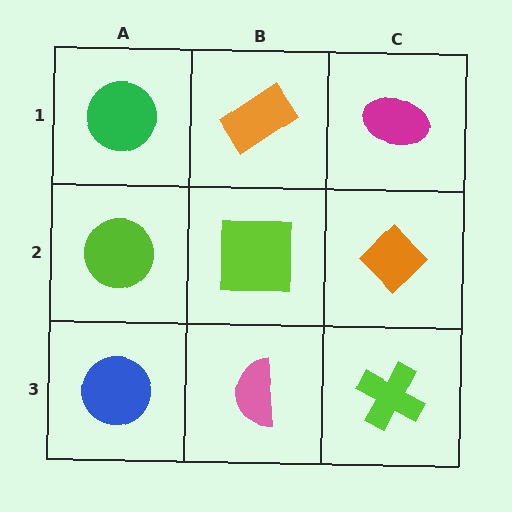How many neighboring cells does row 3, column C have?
2.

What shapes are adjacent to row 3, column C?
An orange diamond (row 2, column C), a pink semicircle (row 3, column B).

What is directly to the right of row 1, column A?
An orange rectangle.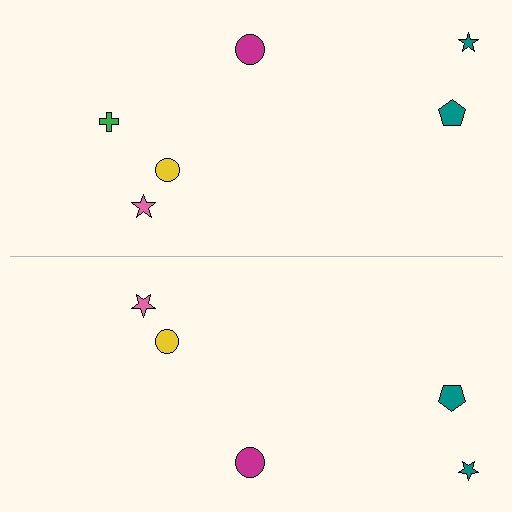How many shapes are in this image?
There are 11 shapes in this image.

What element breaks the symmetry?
A green cross is missing from the bottom side.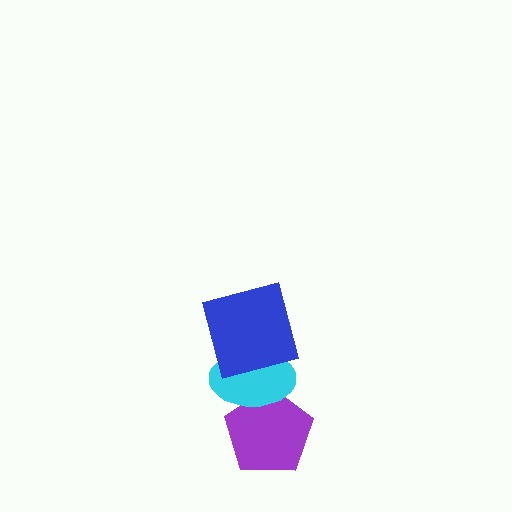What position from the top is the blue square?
The blue square is 1st from the top.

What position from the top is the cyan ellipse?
The cyan ellipse is 2nd from the top.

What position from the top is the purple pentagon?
The purple pentagon is 3rd from the top.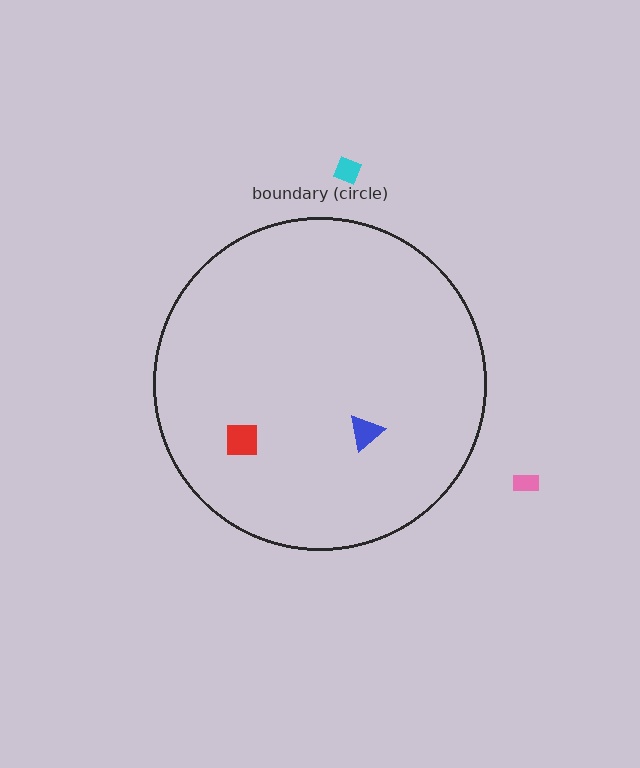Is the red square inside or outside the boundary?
Inside.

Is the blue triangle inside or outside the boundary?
Inside.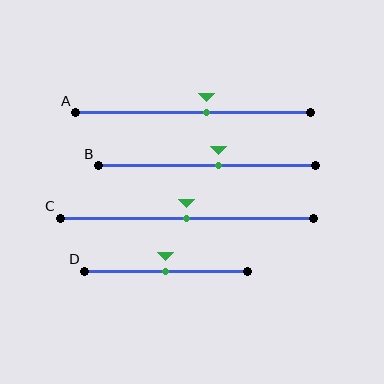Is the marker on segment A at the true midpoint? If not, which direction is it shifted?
No, the marker on segment A is shifted to the right by about 6% of the segment length.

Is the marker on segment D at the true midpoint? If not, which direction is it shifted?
Yes, the marker on segment D is at the true midpoint.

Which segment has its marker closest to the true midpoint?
Segment C has its marker closest to the true midpoint.